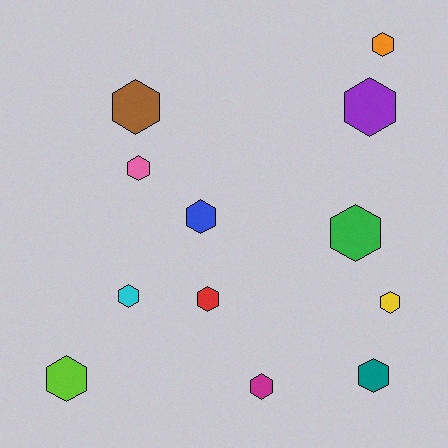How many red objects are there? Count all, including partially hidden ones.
There is 1 red object.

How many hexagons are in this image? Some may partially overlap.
There are 12 hexagons.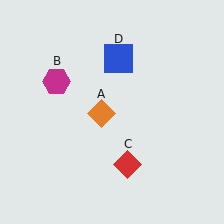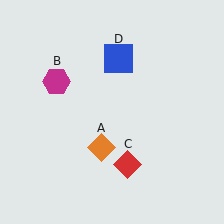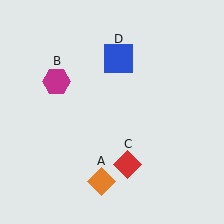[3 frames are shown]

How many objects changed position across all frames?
1 object changed position: orange diamond (object A).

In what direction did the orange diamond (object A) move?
The orange diamond (object A) moved down.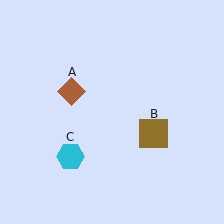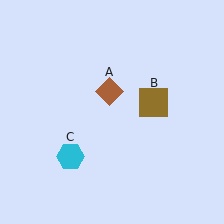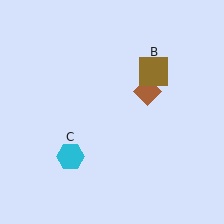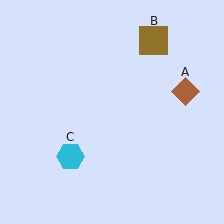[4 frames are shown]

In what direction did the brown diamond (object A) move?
The brown diamond (object A) moved right.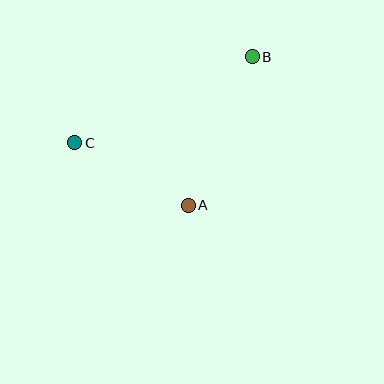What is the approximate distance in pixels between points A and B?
The distance between A and B is approximately 162 pixels.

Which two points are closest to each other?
Points A and C are closest to each other.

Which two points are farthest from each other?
Points B and C are farthest from each other.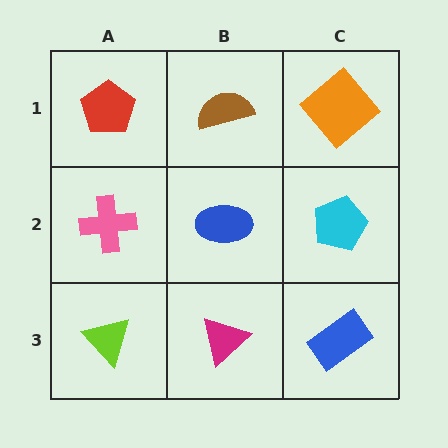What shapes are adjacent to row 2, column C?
An orange diamond (row 1, column C), a blue rectangle (row 3, column C), a blue ellipse (row 2, column B).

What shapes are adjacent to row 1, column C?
A cyan pentagon (row 2, column C), a brown semicircle (row 1, column B).